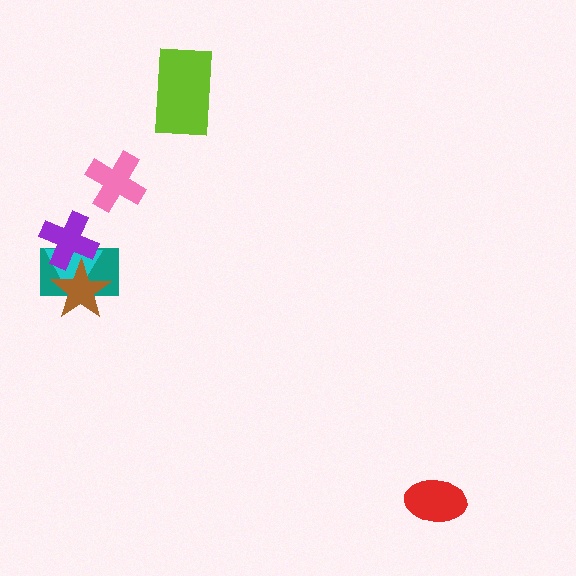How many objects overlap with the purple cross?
3 objects overlap with the purple cross.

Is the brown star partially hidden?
Yes, it is partially covered by another shape.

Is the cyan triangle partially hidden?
Yes, it is partially covered by another shape.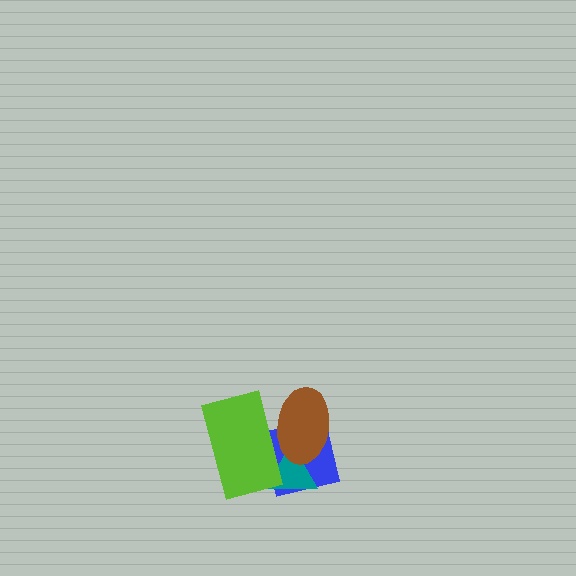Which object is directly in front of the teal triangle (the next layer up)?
The brown ellipse is directly in front of the teal triangle.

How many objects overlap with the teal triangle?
3 objects overlap with the teal triangle.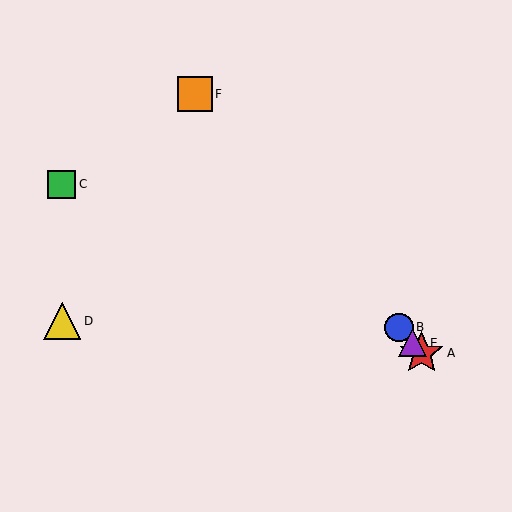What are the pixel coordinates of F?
Object F is at (195, 94).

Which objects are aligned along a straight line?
Objects A, B, E, F are aligned along a straight line.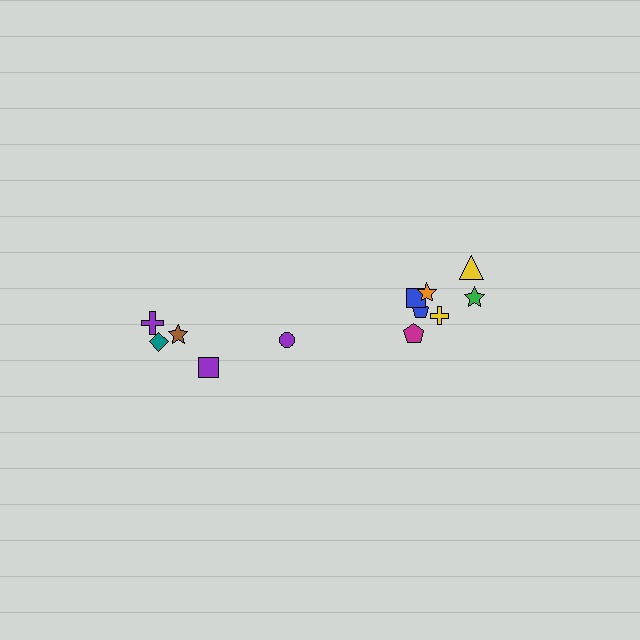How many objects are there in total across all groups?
There are 12 objects.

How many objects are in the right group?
There are 7 objects.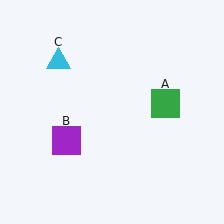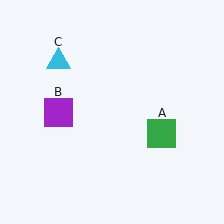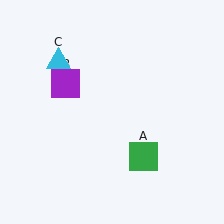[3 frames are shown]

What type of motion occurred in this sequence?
The green square (object A), purple square (object B) rotated clockwise around the center of the scene.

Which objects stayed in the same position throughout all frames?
Cyan triangle (object C) remained stationary.